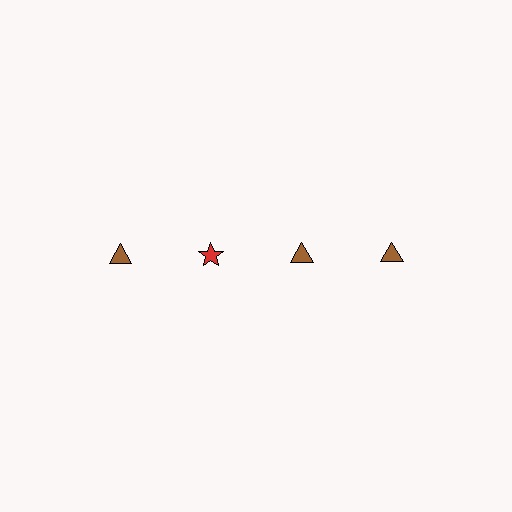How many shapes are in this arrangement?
There are 4 shapes arranged in a grid pattern.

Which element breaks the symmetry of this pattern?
The red star in the top row, second from left column breaks the symmetry. All other shapes are brown triangles.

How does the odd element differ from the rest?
It differs in both color (red instead of brown) and shape (star instead of triangle).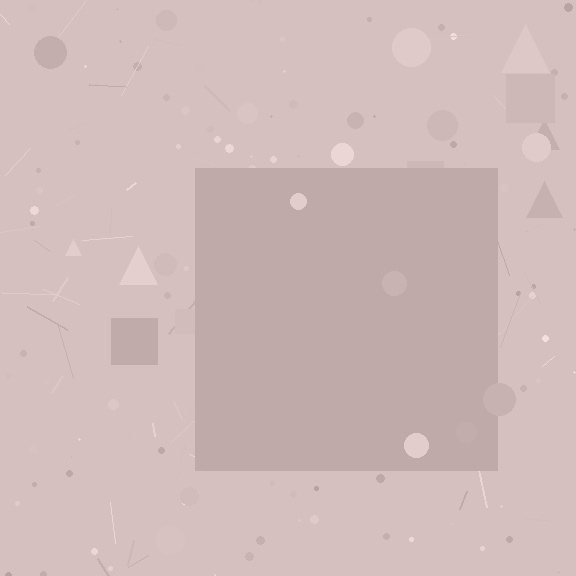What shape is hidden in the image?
A square is hidden in the image.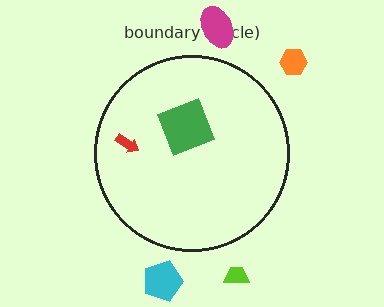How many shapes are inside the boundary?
2 inside, 4 outside.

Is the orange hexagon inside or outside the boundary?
Outside.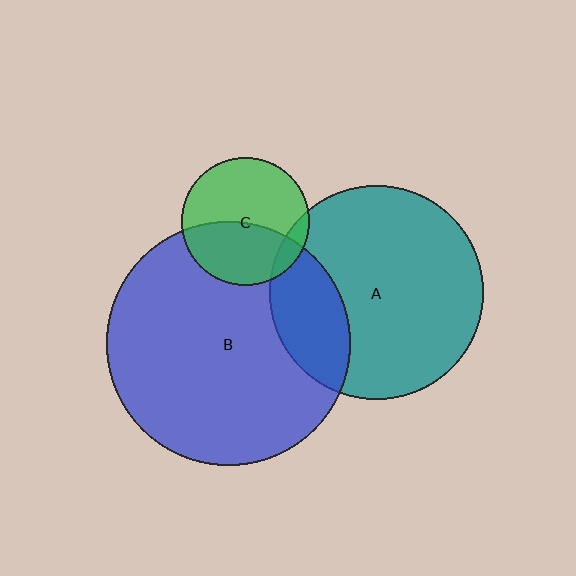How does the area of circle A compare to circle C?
Approximately 2.8 times.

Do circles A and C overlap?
Yes.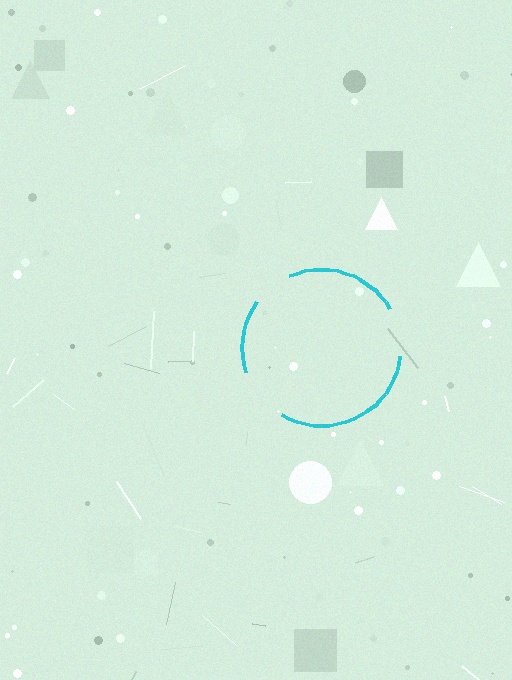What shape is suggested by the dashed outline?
The dashed outline suggests a circle.